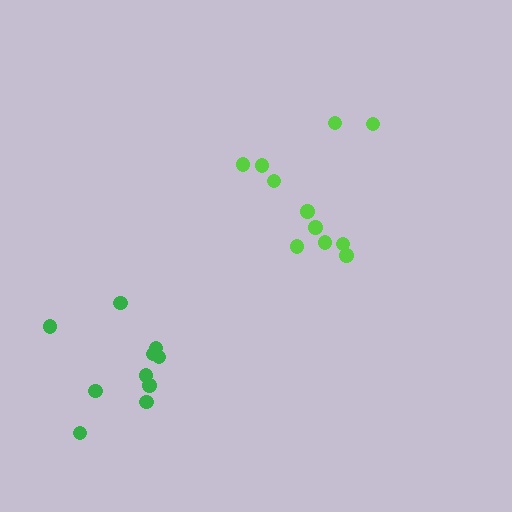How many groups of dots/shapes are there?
There are 2 groups.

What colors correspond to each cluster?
The clusters are colored: lime, green.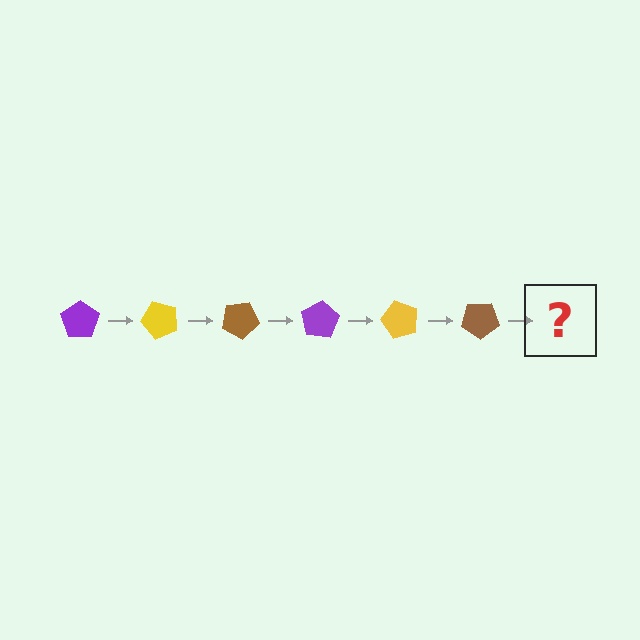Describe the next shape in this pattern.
It should be a purple pentagon, rotated 300 degrees from the start.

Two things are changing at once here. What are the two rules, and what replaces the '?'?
The two rules are that it rotates 50 degrees each step and the color cycles through purple, yellow, and brown. The '?' should be a purple pentagon, rotated 300 degrees from the start.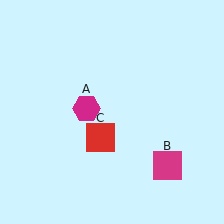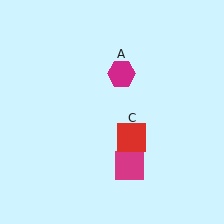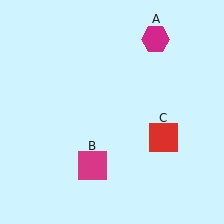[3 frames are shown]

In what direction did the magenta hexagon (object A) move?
The magenta hexagon (object A) moved up and to the right.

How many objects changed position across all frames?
3 objects changed position: magenta hexagon (object A), magenta square (object B), red square (object C).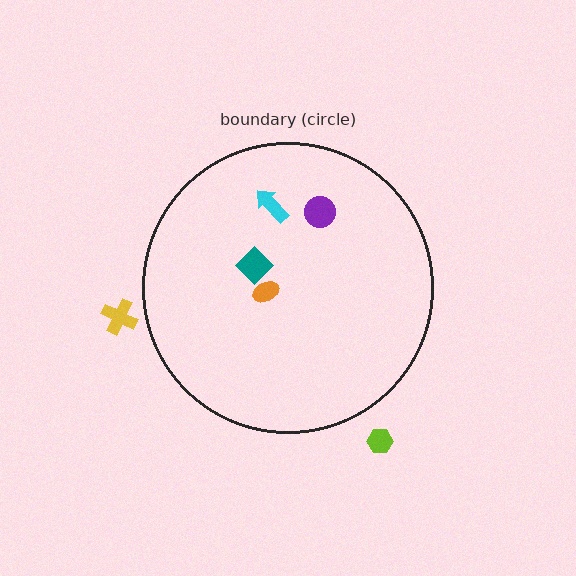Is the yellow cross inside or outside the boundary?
Outside.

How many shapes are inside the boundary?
4 inside, 2 outside.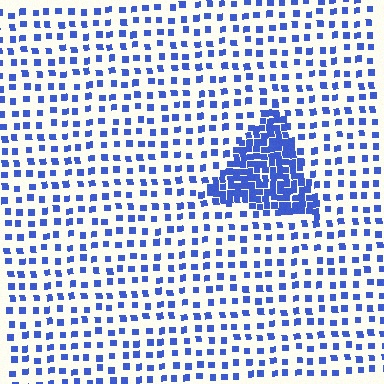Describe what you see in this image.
The image contains small blue elements arranged at two different densities. A triangle-shaped region is visible where the elements are more densely packed than the surrounding area.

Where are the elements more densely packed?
The elements are more densely packed inside the triangle boundary.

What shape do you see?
I see a triangle.